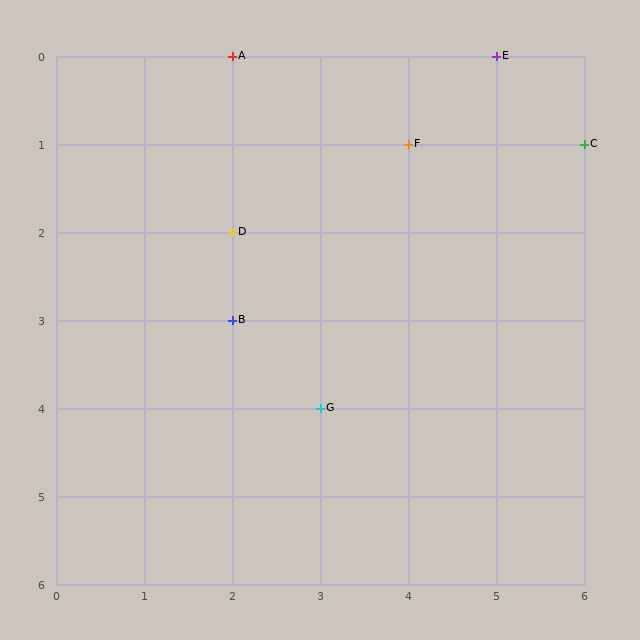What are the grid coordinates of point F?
Point F is at grid coordinates (4, 1).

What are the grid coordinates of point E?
Point E is at grid coordinates (5, 0).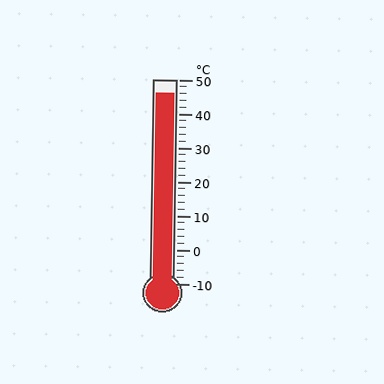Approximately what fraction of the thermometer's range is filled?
The thermometer is filled to approximately 95% of its range.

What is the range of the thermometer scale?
The thermometer scale ranges from -10°C to 50°C.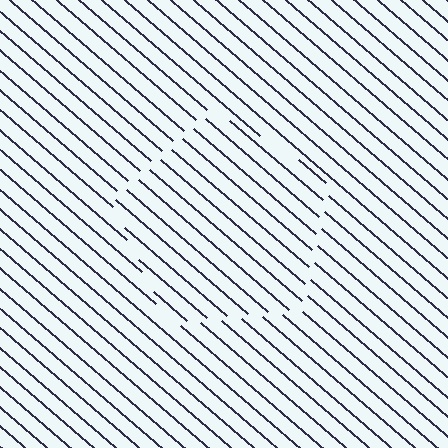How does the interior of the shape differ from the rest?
The interior of the shape contains the same grating, shifted by half a period — the contour is defined by the phase discontinuity where line-ends from the inner and outer gratings abut.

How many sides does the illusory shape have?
5 sides — the line-ends trace a pentagon.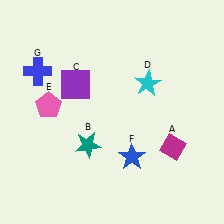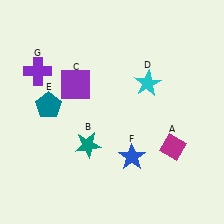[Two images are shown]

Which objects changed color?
E changed from pink to teal. G changed from blue to purple.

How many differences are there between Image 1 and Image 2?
There are 2 differences between the two images.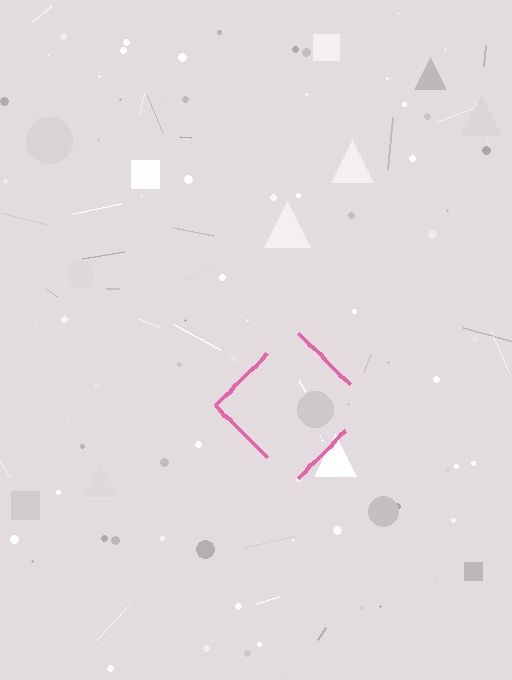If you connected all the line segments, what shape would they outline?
They would outline a diamond.